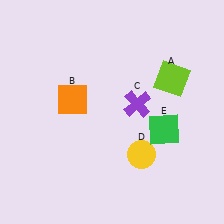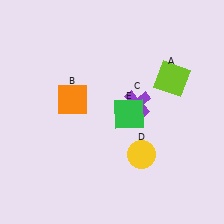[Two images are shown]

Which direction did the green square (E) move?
The green square (E) moved left.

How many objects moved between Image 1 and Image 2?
1 object moved between the two images.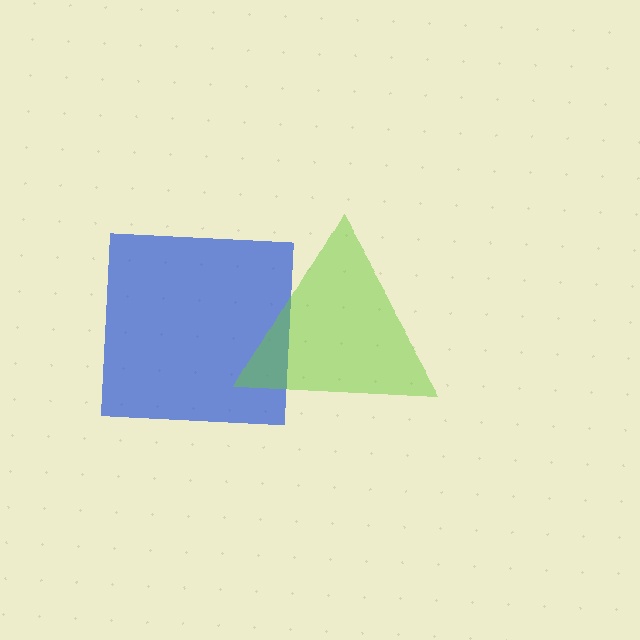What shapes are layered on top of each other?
The layered shapes are: a blue square, a lime triangle.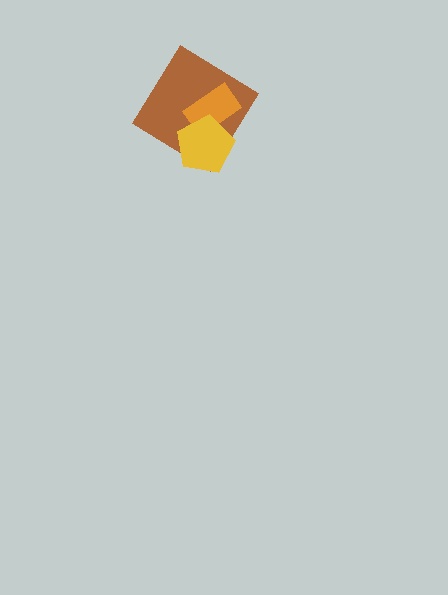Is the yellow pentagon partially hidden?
No, no other shape covers it.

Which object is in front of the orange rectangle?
The yellow pentagon is in front of the orange rectangle.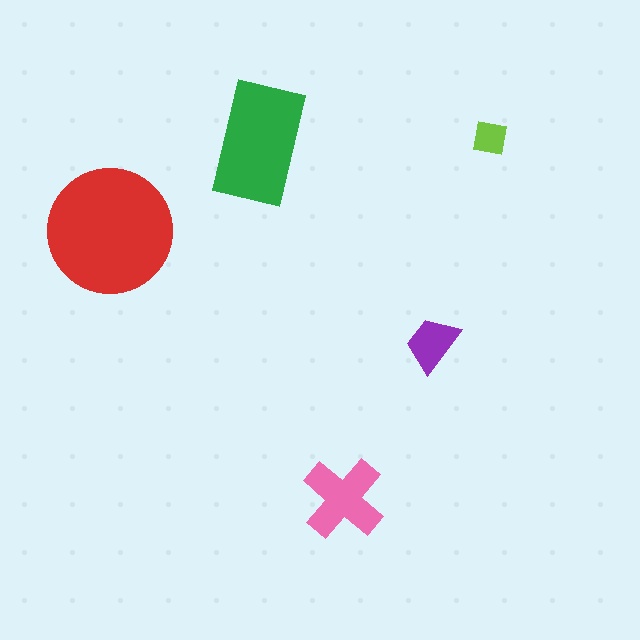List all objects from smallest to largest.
The lime square, the purple trapezoid, the pink cross, the green rectangle, the red circle.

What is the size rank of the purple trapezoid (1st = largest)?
4th.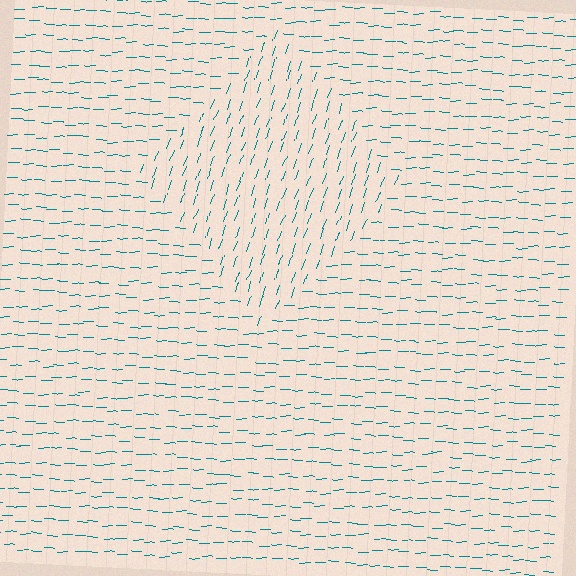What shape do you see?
I see a diamond.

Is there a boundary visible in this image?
Yes, there is a texture boundary formed by a change in line orientation.